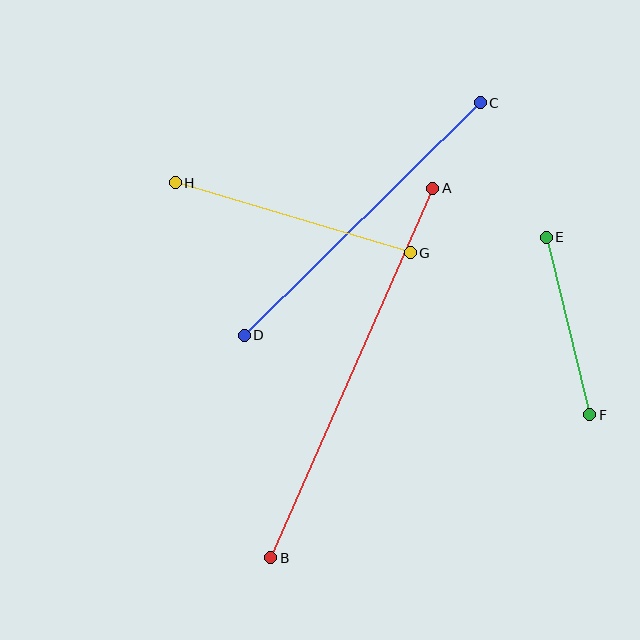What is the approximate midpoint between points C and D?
The midpoint is at approximately (362, 219) pixels.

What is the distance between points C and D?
The distance is approximately 331 pixels.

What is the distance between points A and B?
The distance is approximately 404 pixels.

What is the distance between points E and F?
The distance is approximately 183 pixels.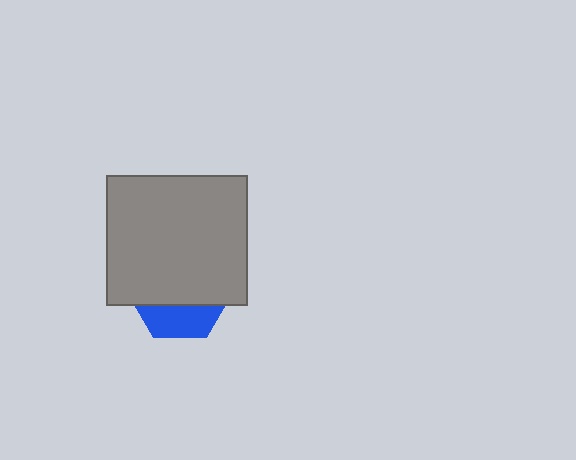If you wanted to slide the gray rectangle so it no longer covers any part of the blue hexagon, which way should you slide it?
Slide it up — that is the most direct way to separate the two shapes.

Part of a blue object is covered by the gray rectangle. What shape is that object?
It is a hexagon.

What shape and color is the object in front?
The object in front is a gray rectangle.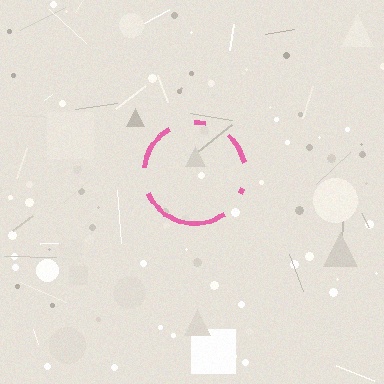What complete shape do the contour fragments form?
The contour fragments form a circle.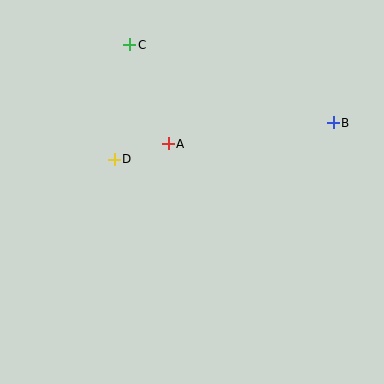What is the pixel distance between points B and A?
The distance between B and A is 166 pixels.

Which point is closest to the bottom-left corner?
Point D is closest to the bottom-left corner.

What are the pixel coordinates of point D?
Point D is at (114, 159).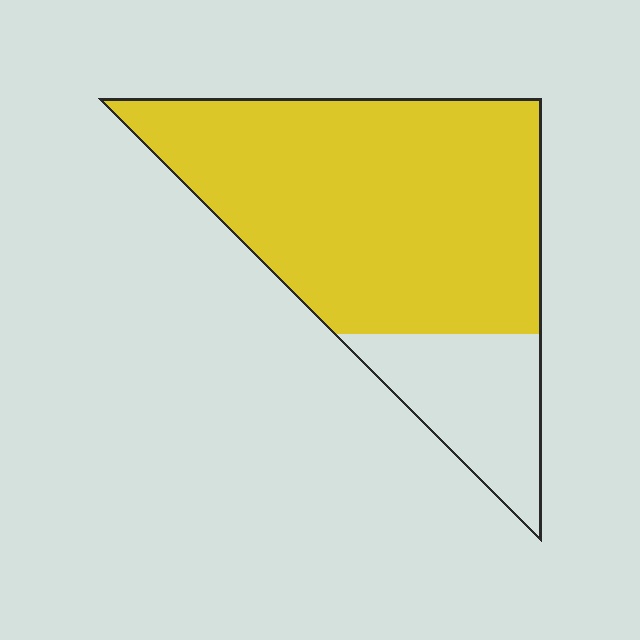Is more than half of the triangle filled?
Yes.